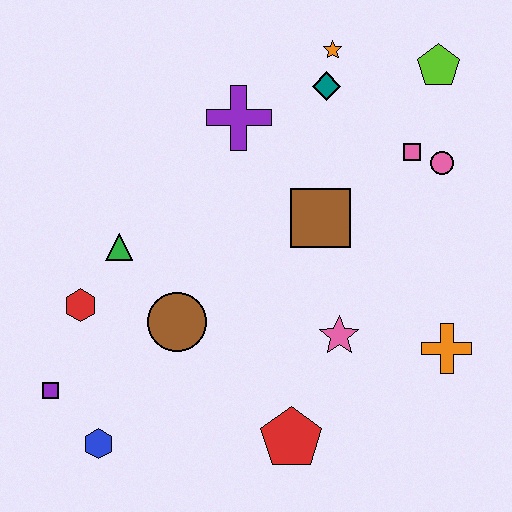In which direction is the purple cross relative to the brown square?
The purple cross is above the brown square.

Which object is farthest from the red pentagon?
The lime pentagon is farthest from the red pentagon.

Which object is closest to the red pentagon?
The pink star is closest to the red pentagon.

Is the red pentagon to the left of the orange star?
Yes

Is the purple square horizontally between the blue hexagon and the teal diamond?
No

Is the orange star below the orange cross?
No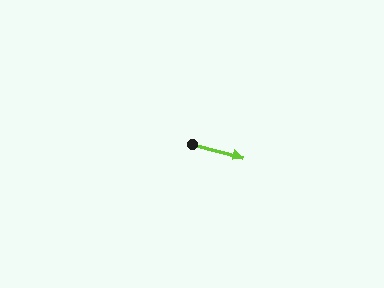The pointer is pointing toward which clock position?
Roughly 3 o'clock.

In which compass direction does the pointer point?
East.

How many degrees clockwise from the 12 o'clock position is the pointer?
Approximately 104 degrees.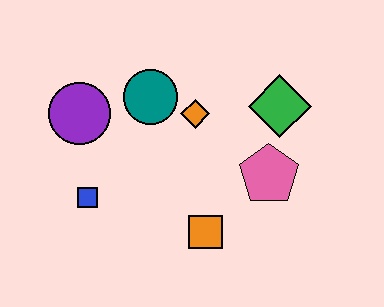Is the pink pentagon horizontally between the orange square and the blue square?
No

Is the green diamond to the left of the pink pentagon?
No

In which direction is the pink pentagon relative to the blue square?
The pink pentagon is to the right of the blue square.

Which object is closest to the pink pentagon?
The green diamond is closest to the pink pentagon.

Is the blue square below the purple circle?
Yes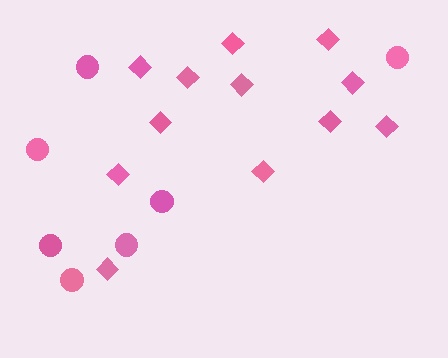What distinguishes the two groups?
There are 2 groups: one group of diamonds (12) and one group of circles (7).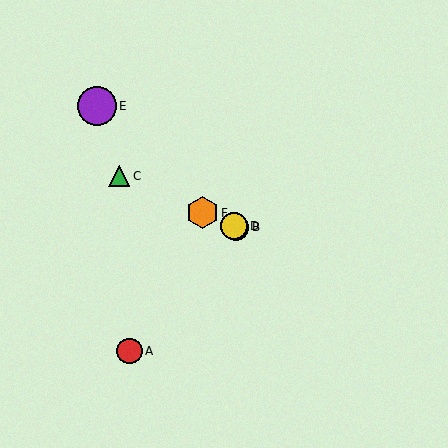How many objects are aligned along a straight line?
4 objects (B, C, D, F) are aligned along a straight line.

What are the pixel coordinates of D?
Object D is at (234, 226).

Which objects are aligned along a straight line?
Objects B, C, D, F are aligned along a straight line.